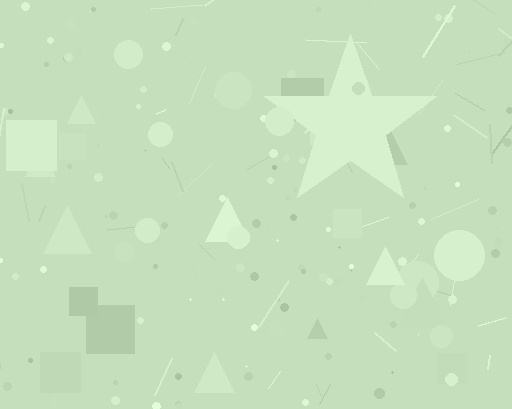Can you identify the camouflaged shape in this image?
The camouflaged shape is a star.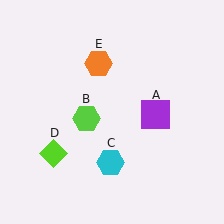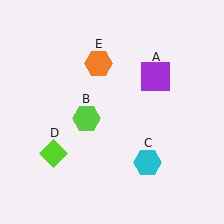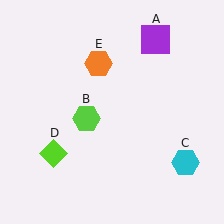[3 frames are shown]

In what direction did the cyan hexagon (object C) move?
The cyan hexagon (object C) moved right.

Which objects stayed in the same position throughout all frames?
Lime hexagon (object B) and lime diamond (object D) and orange hexagon (object E) remained stationary.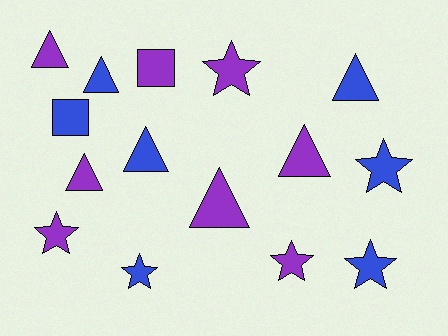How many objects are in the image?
There are 15 objects.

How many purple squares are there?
There is 1 purple square.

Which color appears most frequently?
Purple, with 8 objects.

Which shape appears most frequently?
Triangle, with 7 objects.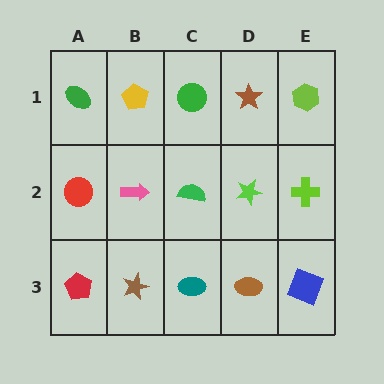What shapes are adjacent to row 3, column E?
A lime cross (row 2, column E), a brown ellipse (row 3, column D).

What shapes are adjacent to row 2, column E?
A lime hexagon (row 1, column E), a blue square (row 3, column E), a lime star (row 2, column D).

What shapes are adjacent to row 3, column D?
A lime star (row 2, column D), a teal ellipse (row 3, column C), a blue square (row 3, column E).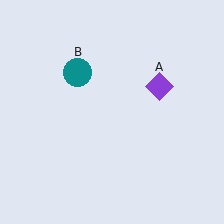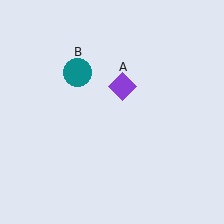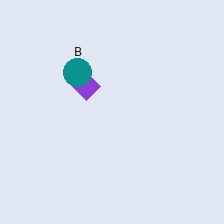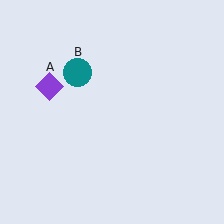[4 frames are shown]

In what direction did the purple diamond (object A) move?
The purple diamond (object A) moved left.